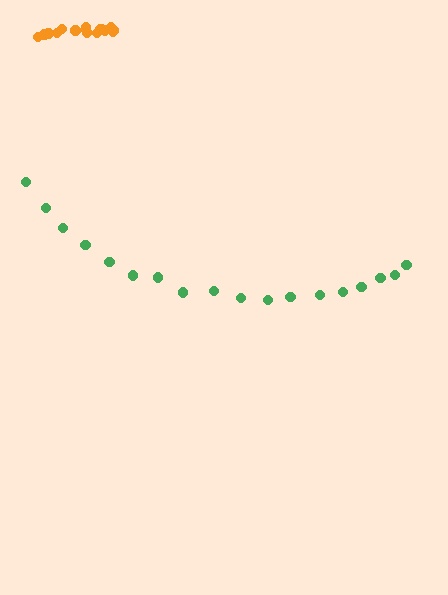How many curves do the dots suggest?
There are 2 distinct paths.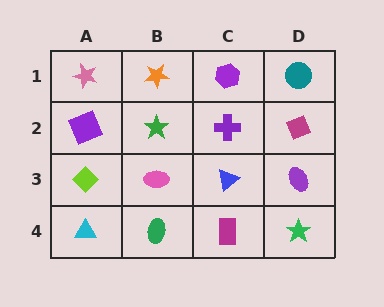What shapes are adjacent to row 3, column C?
A purple cross (row 2, column C), a magenta rectangle (row 4, column C), a pink ellipse (row 3, column B), a purple ellipse (row 3, column D).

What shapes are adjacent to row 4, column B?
A pink ellipse (row 3, column B), a cyan triangle (row 4, column A), a magenta rectangle (row 4, column C).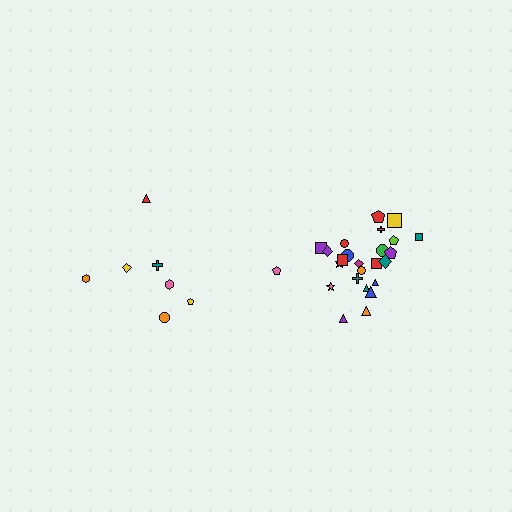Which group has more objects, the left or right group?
The right group.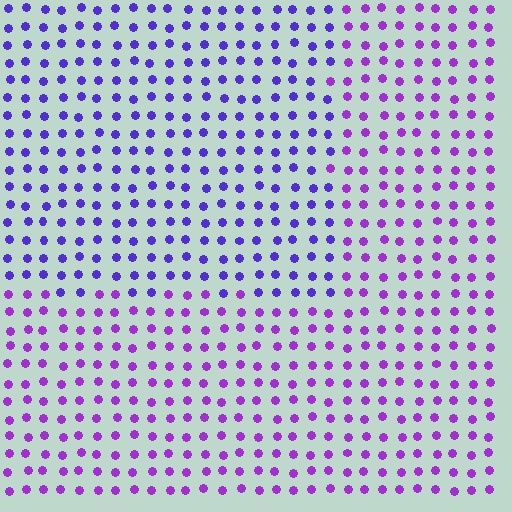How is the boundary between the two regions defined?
The boundary is defined purely by a slight shift in hue (about 30 degrees). Spacing, size, and orientation are identical on both sides.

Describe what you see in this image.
The image is filled with small purple elements in a uniform arrangement. A rectangle-shaped region is visible where the elements are tinted to a slightly different hue, forming a subtle color boundary.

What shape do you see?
I see a rectangle.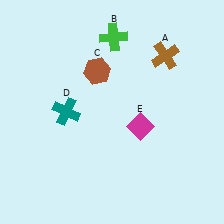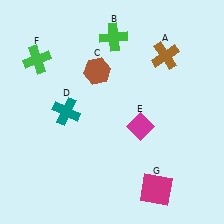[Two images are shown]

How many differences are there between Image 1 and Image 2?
There are 2 differences between the two images.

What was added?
A green cross (F), a magenta square (G) were added in Image 2.